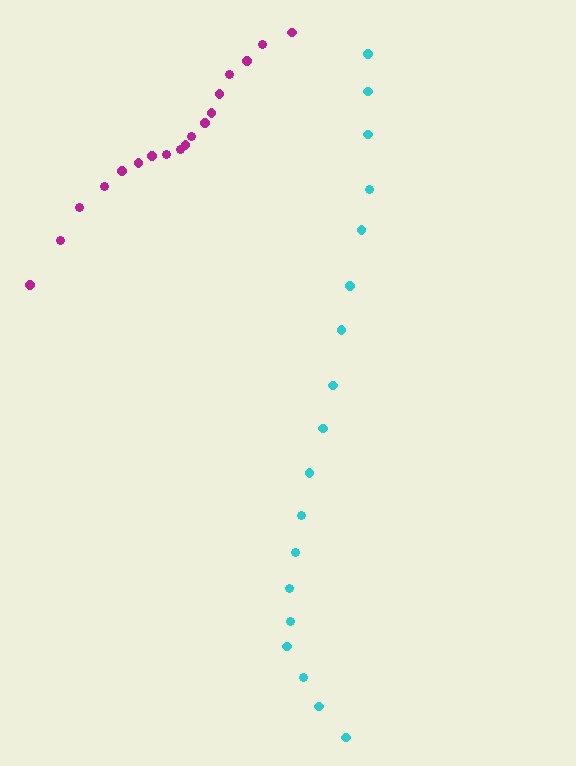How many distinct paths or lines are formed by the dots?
There are 2 distinct paths.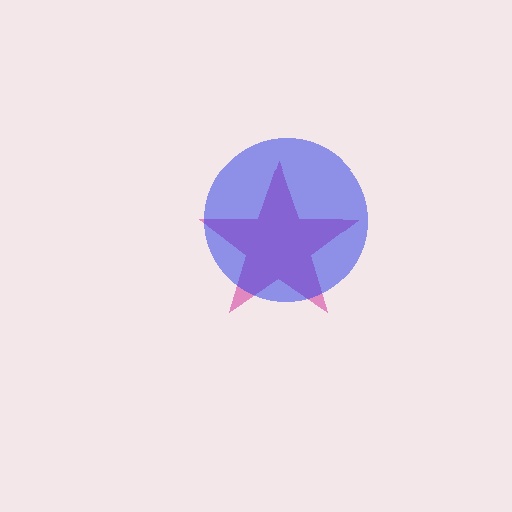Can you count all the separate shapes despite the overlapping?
Yes, there are 2 separate shapes.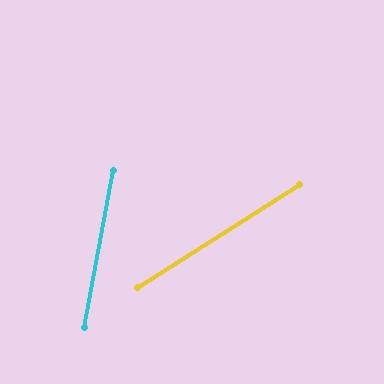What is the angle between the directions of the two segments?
Approximately 47 degrees.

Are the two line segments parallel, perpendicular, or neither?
Neither parallel nor perpendicular — they differ by about 47°.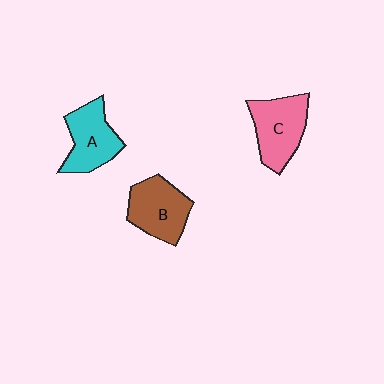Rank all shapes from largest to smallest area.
From largest to smallest: C (pink), B (brown), A (cyan).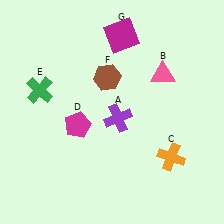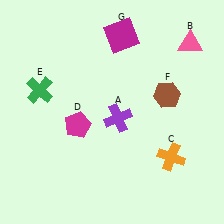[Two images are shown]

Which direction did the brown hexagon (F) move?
The brown hexagon (F) moved right.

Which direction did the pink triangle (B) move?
The pink triangle (B) moved up.